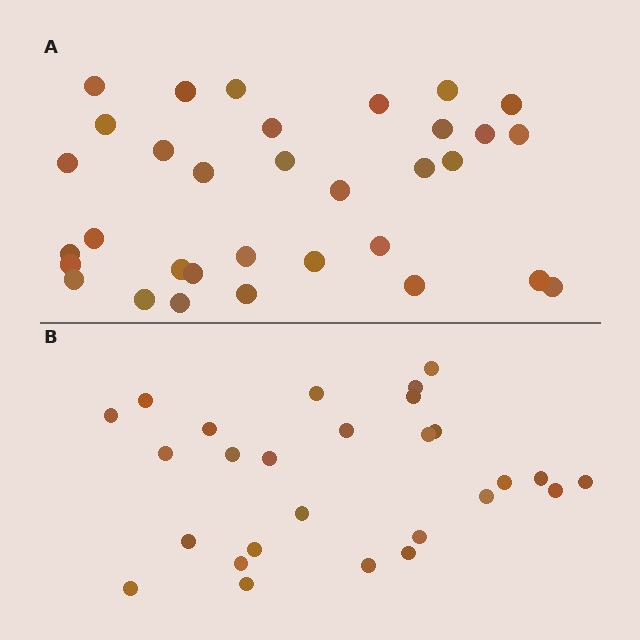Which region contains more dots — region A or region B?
Region A (the top region) has more dots.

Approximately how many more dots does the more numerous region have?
Region A has about 6 more dots than region B.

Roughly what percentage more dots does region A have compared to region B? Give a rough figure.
About 20% more.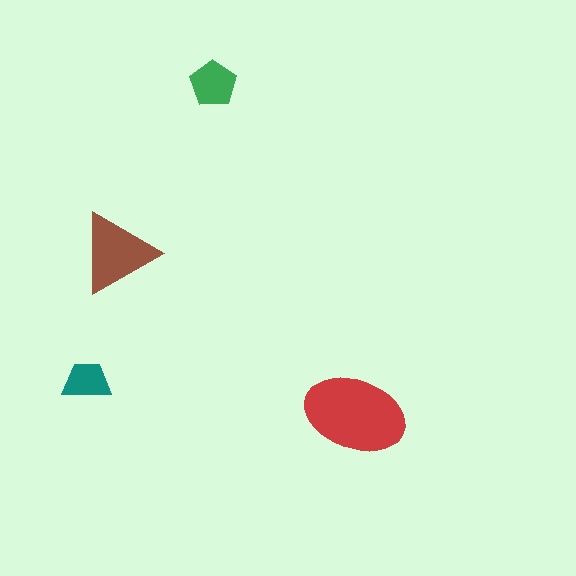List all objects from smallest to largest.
The teal trapezoid, the green pentagon, the brown triangle, the red ellipse.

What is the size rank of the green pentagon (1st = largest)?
3rd.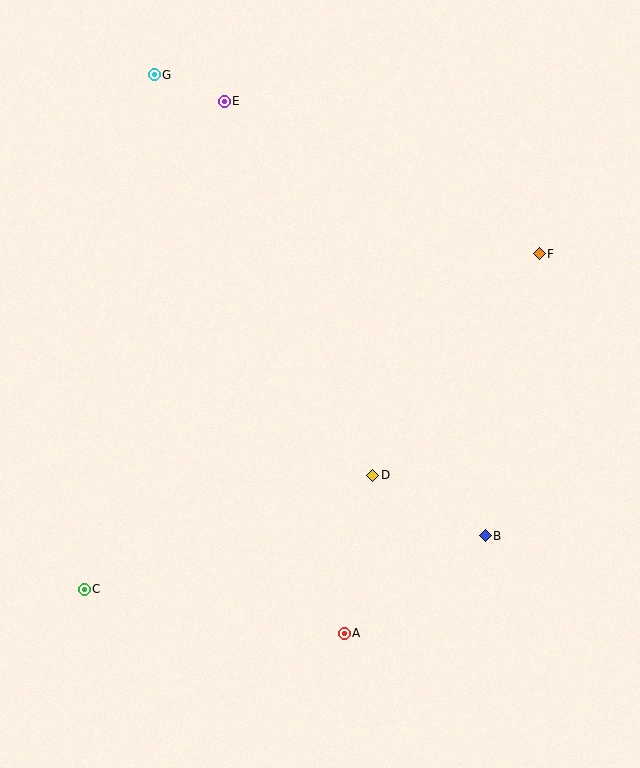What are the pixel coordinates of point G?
Point G is at (154, 75).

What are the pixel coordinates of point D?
Point D is at (373, 475).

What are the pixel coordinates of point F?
Point F is at (539, 254).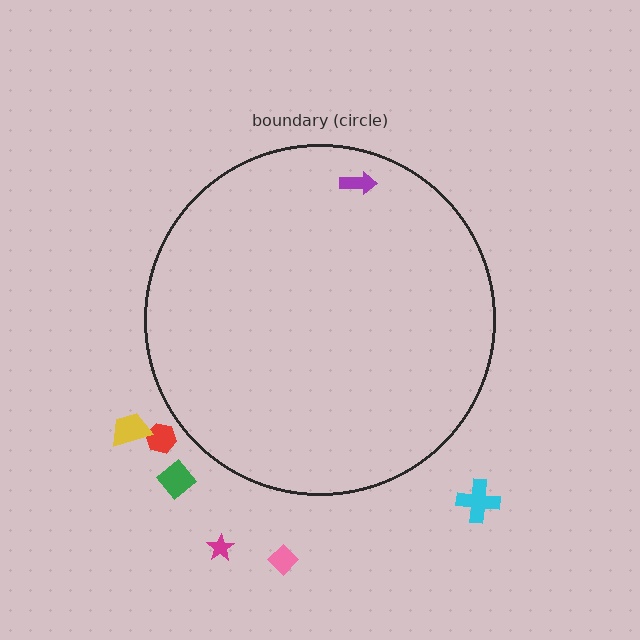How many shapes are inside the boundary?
1 inside, 6 outside.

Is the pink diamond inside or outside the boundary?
Outside.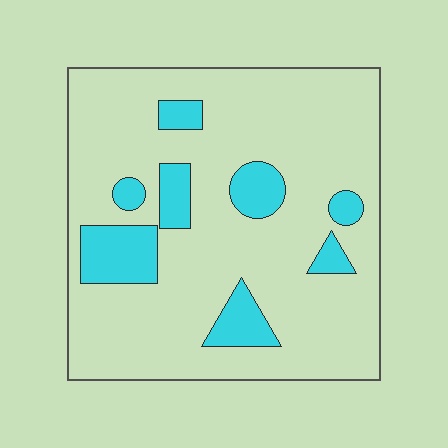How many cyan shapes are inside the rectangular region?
8.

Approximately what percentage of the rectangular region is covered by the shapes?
Approximately 15%.